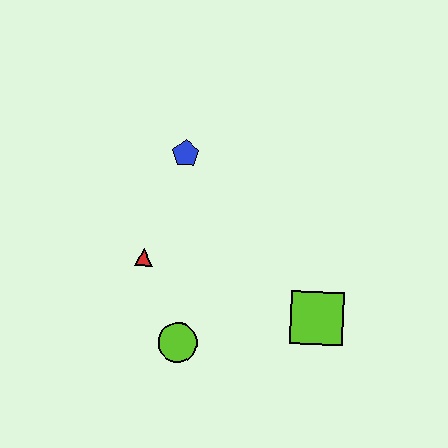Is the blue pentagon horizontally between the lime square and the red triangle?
Yes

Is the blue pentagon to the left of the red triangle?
No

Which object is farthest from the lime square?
The blue pentagon is farthest from the lime square.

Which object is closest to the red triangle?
The lime circle is closest to the red triangle.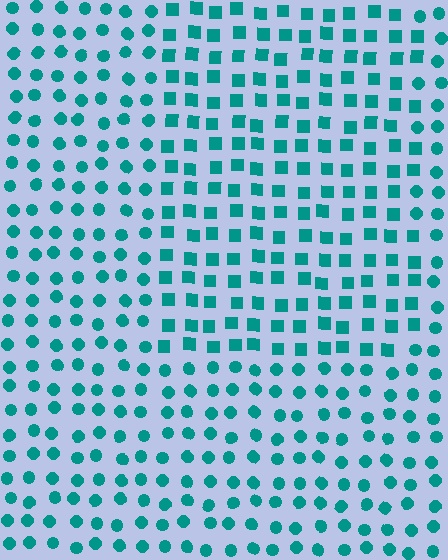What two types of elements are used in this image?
The image uses squares inside the rectangle region and circles outside it.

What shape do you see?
I see a rectangle.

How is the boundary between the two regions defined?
The boundary is defined by a change in element shape: squares inside vs. circles outside. All elements share the same color and spacing.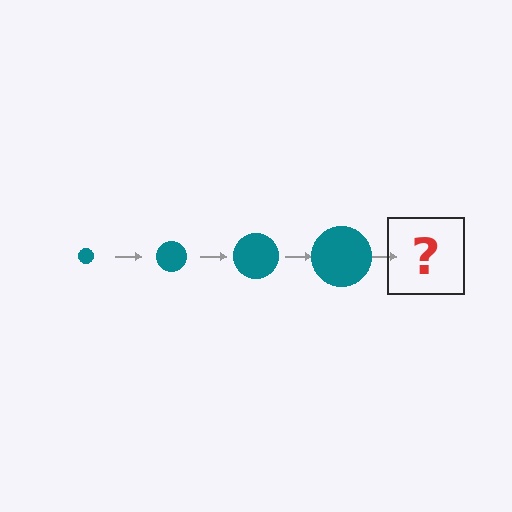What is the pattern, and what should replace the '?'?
The pattern is that the circle gets progressively larger each step. The '?' should be a teal circle, larger than the previous one.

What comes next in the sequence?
The next element should be a teal circle, larger than the previous one.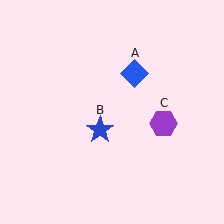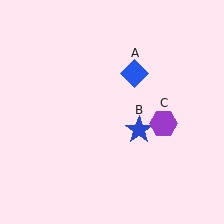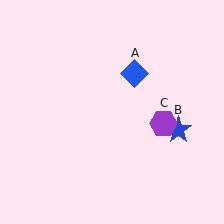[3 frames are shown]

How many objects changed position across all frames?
1 object changed position: blue star (object B).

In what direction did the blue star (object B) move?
The blue star (object B) moved right.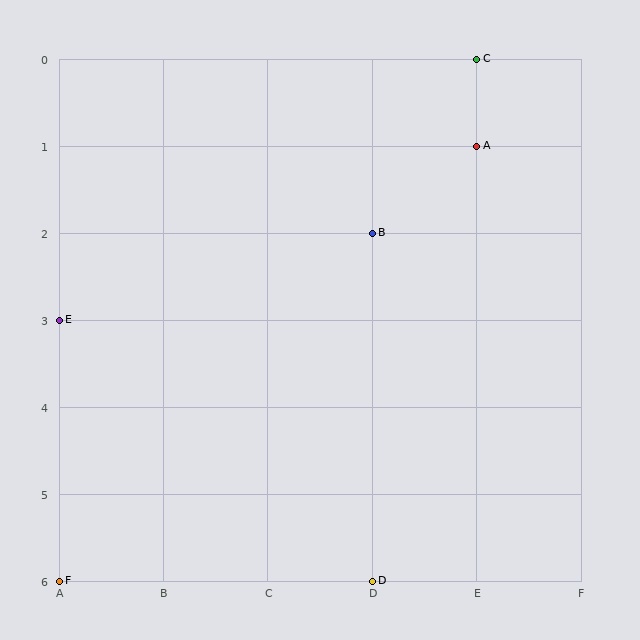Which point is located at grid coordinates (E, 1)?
Point A is at (E, 1).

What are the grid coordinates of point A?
Point A is at grid coordinates (E, 1).